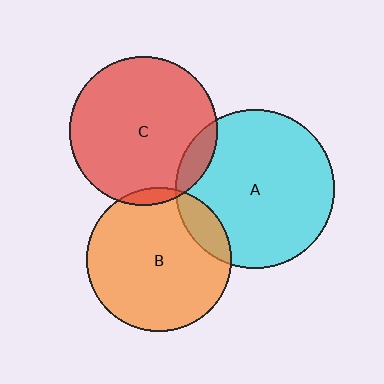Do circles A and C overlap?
Yes.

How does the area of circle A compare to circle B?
Approximately 1.2 times.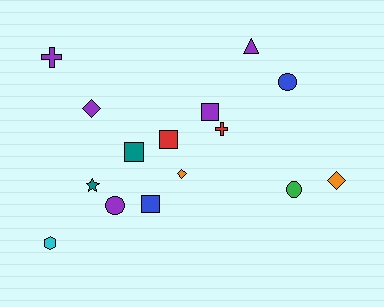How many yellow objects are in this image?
There are no yellow objects.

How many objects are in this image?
There are 15 objects.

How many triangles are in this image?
There is 1 triangle.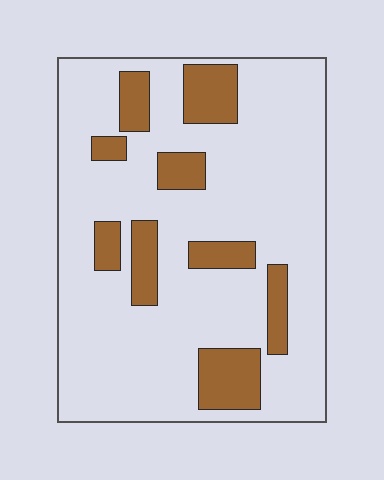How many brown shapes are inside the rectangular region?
9.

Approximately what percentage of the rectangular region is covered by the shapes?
Approximately 20%.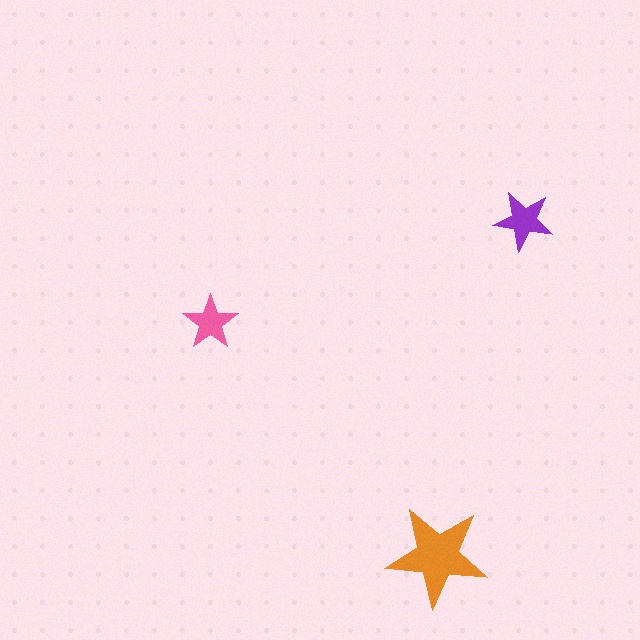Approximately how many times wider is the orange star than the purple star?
About 1.5 times wider.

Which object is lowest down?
The orange star is bottommost.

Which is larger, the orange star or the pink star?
The orange one.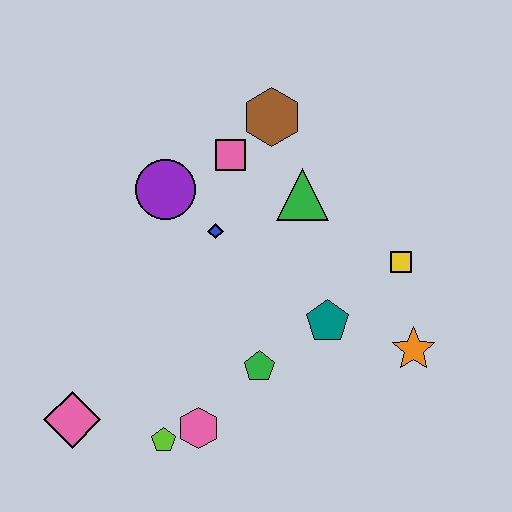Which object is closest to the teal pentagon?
The green pentagon is closest to the teal pentagon.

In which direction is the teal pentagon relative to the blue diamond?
The teal pentagon is to the right of the blue diamond.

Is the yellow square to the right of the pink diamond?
Yes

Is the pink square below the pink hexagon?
No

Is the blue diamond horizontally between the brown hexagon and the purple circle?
Yes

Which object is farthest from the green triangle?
The pink diamond is farthest from the green triangle.